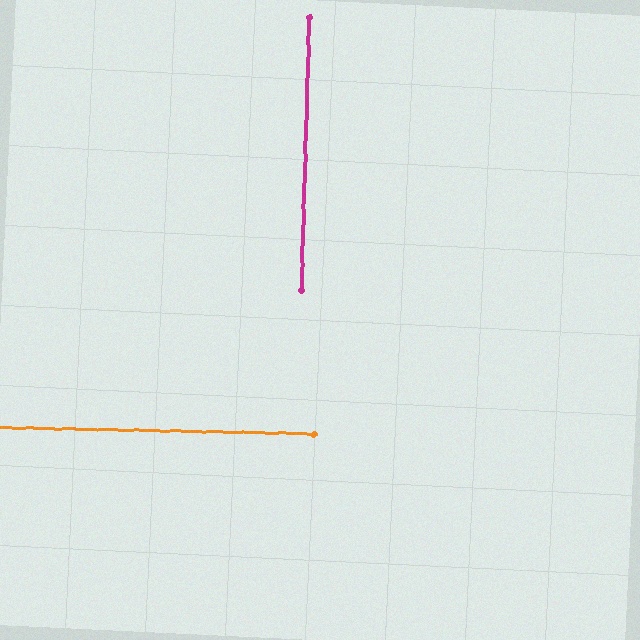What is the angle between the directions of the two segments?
Approximately 89 degrees.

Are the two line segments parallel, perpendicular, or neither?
Perpendicular — they meet at approximately 89°.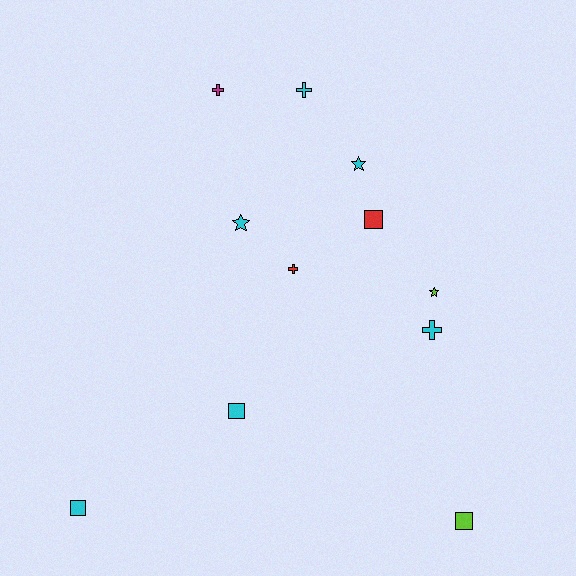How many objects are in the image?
There are 11 objects.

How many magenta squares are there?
There are no magenta squares.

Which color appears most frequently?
Cyan, with 6 objects.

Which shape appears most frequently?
Cross, with 4 objects.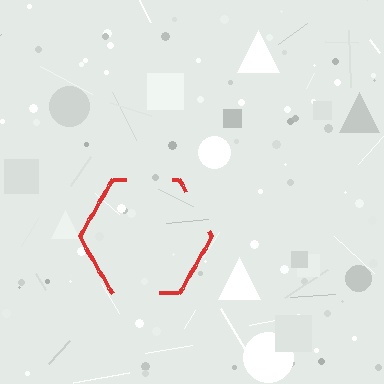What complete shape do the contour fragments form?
The contour fragments form a hexagon.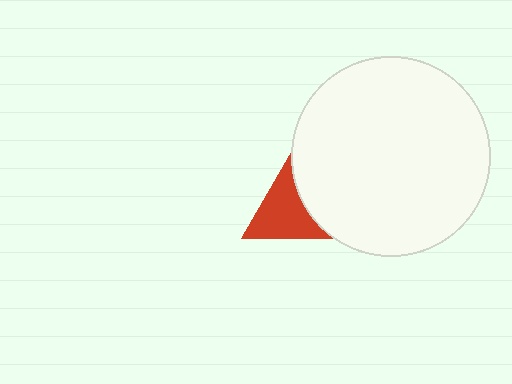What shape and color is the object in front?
The object in front is a white circle.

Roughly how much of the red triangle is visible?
About half of it is visible (roughly 61%).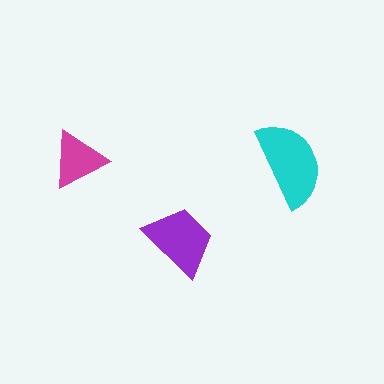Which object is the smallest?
The magenta triangle.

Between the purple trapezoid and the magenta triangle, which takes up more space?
The purple trapezoid.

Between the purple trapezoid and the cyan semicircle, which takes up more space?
The cyan semicircle.